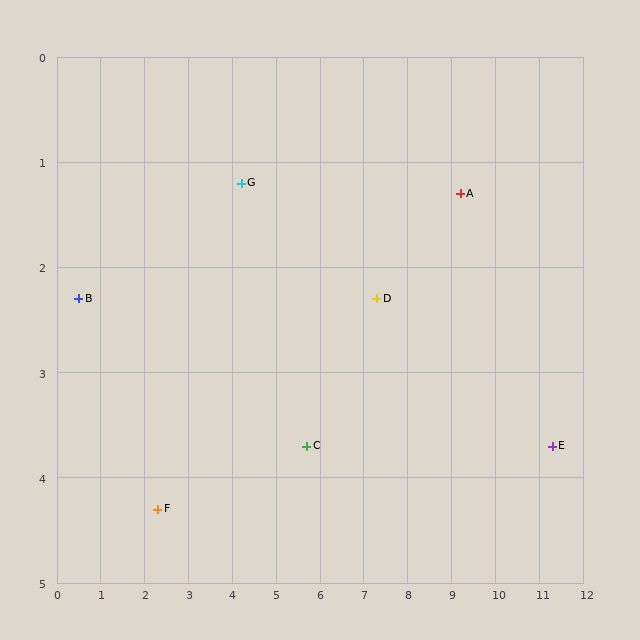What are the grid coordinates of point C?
Point C is at approximately (5.7, 3.7).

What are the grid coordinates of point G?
Point G is at approximately (4.2, 1.2).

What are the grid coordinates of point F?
Point F is at approximately (2.3, 4.3).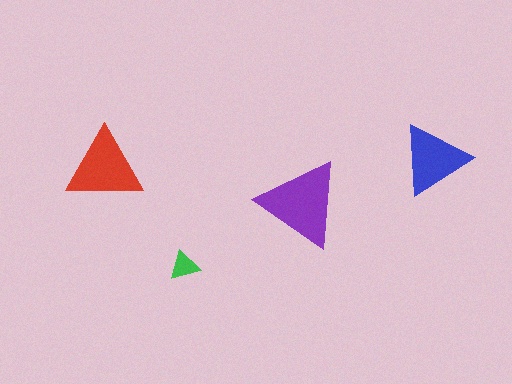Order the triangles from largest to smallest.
the purple one, the red one, the blue one, the green one.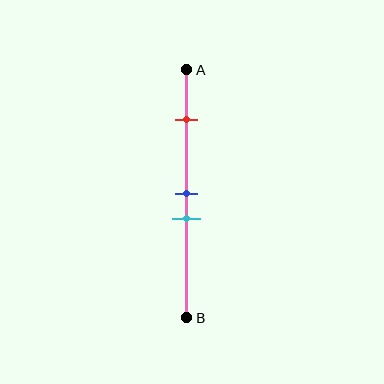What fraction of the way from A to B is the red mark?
The red mark is approximately 20% (0.2) of the way from A to B.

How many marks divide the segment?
There are 3 marks dividing the segment.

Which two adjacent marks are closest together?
The blue and cyan marks are the closest adjacent pair.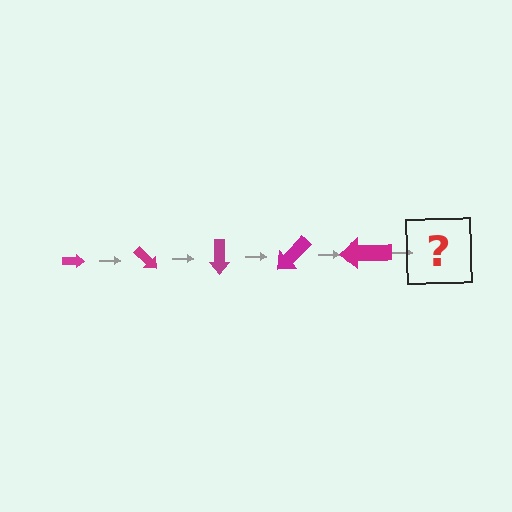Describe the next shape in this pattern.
It should be an arrow, larger than the previous one and rotated 225 degrees from the start.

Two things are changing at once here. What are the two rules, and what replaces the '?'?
The two rules are that the arrow grows larger each step and it rotates 45 degrees each step. The '?' should be an arrow, larger than the previous one and rotated 225 degrees from the start.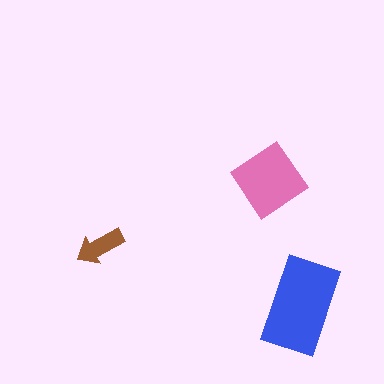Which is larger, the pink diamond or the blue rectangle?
The blue rectangle.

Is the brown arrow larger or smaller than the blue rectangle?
Smaller.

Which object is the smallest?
The brown arrow.